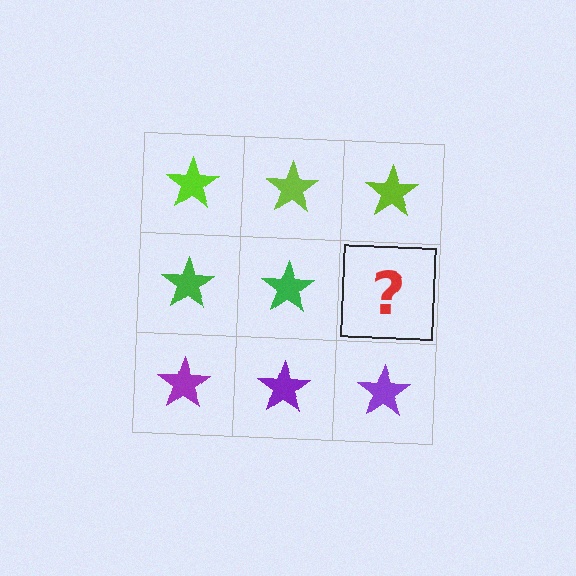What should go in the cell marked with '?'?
The missing cell should contain a green star.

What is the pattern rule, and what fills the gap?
The rule is that each row has a consistent color. The gap should be filled with a green star.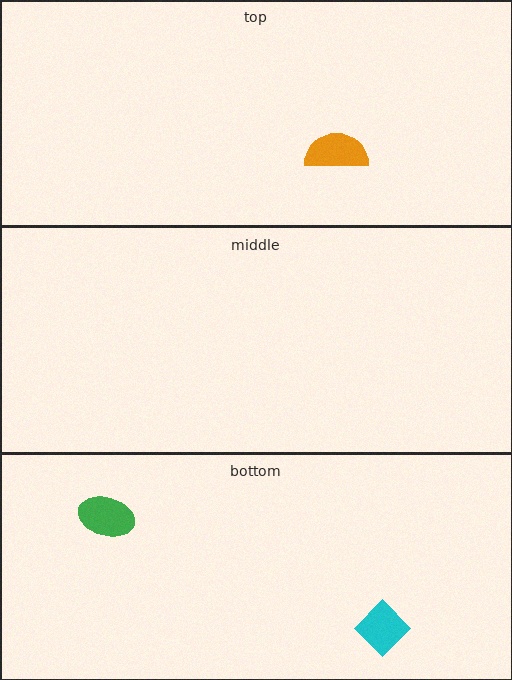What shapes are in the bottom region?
The cyan diamond, the green ellipse.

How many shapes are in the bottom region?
2.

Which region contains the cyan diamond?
The bottom region.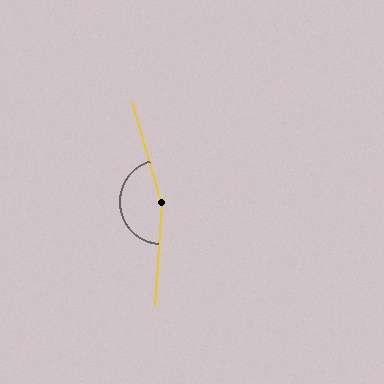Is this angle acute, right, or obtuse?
It is obtuse.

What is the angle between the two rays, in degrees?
Approximately 160 degrees.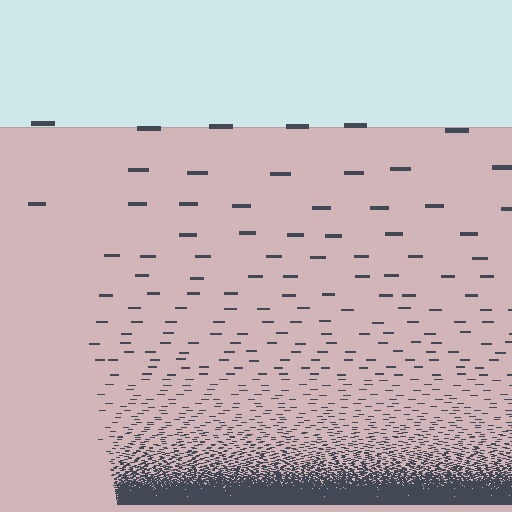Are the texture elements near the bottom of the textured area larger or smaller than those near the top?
Smaller. The gradient is inverted — elements near the bottom are smaller and denser.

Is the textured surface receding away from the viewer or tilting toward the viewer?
The surface appears to tilt toward the viewer. Texture elements get larger and sparser toward the top.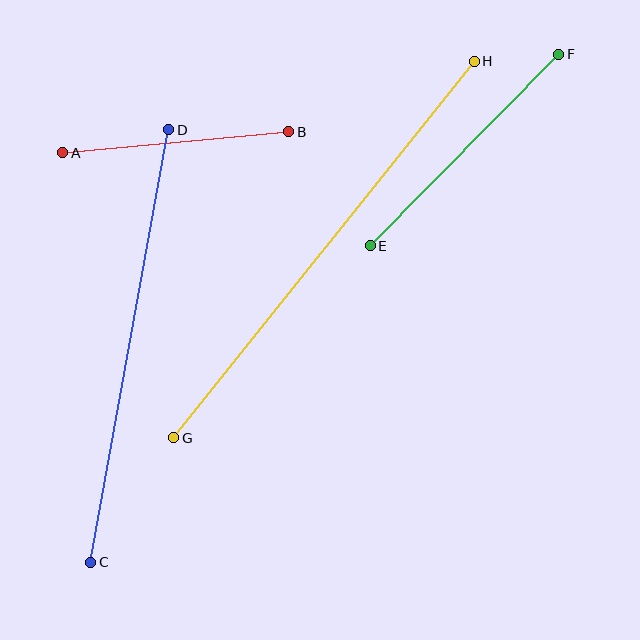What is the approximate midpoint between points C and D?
The midpoint is at approximately (130, 346) pixels.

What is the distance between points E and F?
The distance is approximately 269 pixels.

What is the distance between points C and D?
The distance is approximately 440 pixels.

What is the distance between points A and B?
The distance is approximately 227 pixels.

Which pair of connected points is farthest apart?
Points G and H are farthest apart.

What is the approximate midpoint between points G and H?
The midpoint is at approximately (324, 249) pixels.